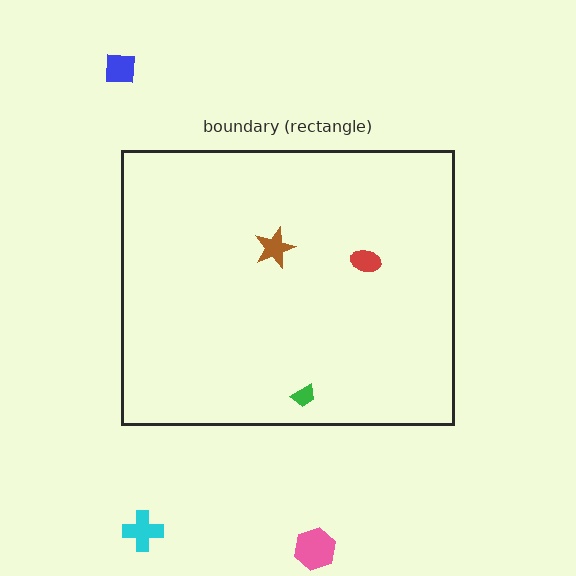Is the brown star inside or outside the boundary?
Inside.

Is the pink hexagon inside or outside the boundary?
Outside.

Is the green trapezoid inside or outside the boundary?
Inside.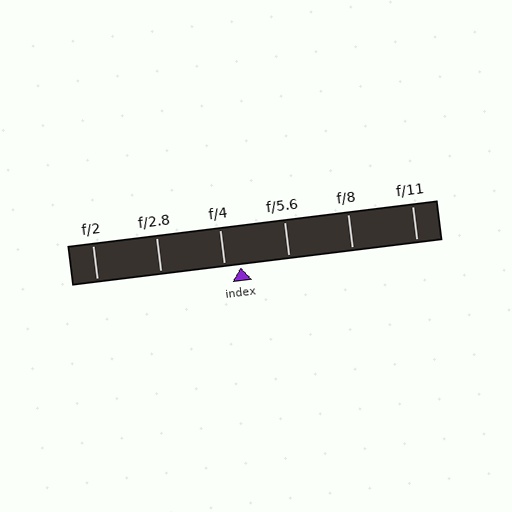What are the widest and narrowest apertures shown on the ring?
The widest aperture shown is f/2 and the narrowest is f/11.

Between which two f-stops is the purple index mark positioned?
The index mark is between f/4 and f/5.6.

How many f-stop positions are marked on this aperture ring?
There are 6 f-stop positions marked.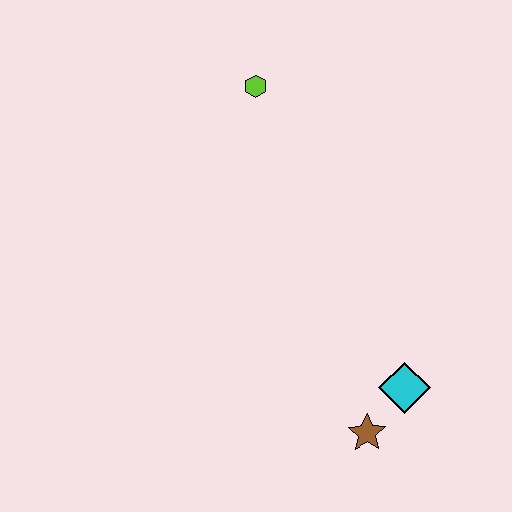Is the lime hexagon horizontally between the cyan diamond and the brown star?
No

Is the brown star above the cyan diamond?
No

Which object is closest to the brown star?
The cyan diamond is closest to the brown star.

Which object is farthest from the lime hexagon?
The brown star is farthest from the lime hexagon.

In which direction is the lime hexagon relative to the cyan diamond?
The lime hexagon is above the cyan diamond.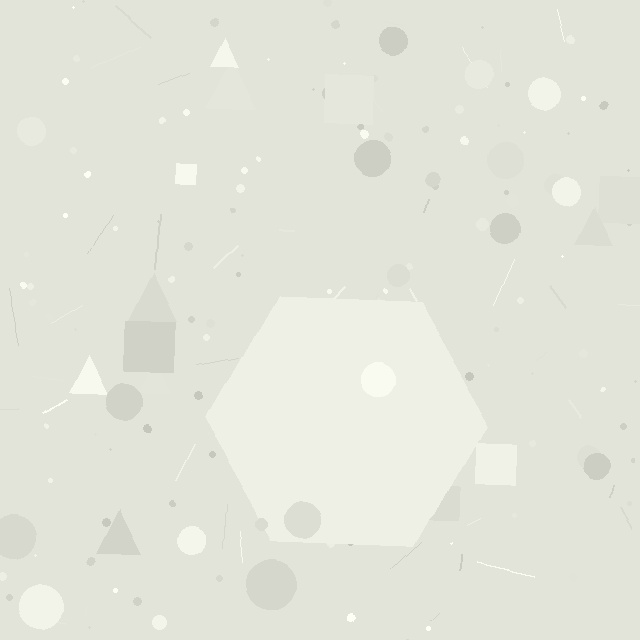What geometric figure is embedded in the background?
A hexagon is embedded in the background.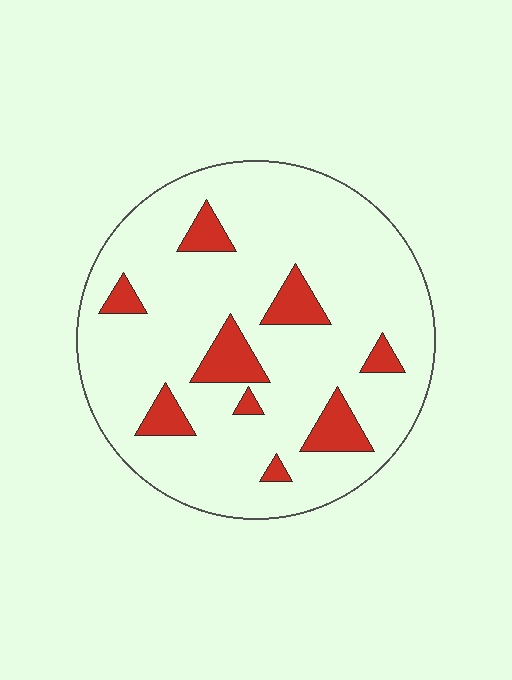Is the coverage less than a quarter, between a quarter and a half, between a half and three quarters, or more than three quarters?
Less than a quarter.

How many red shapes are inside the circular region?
9.